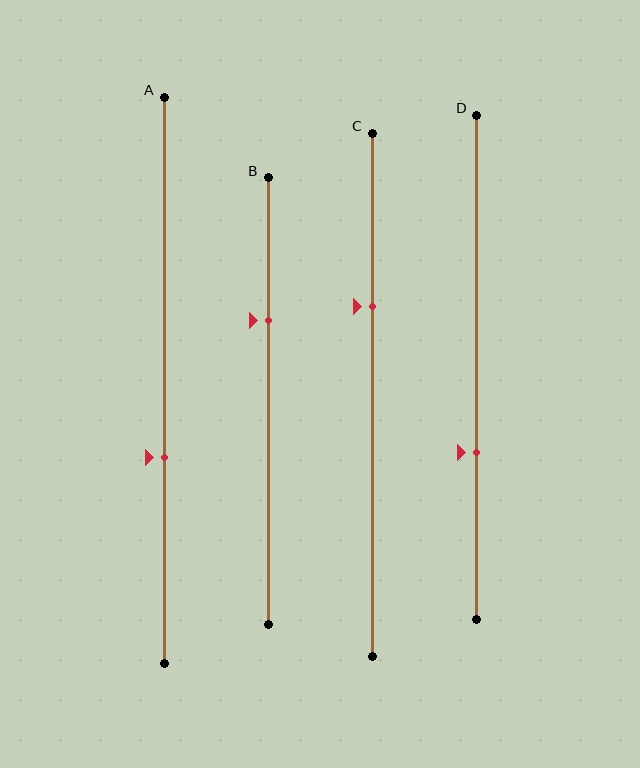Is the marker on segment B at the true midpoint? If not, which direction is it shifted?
No, the marker on segment B is shifted upward by about 18% of the segment length.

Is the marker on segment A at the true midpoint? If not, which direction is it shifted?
No, the marker on segment A is shifted downward by about 14% of the segment length.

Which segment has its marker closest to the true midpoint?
Segment A has its marker closest to the true midpoint.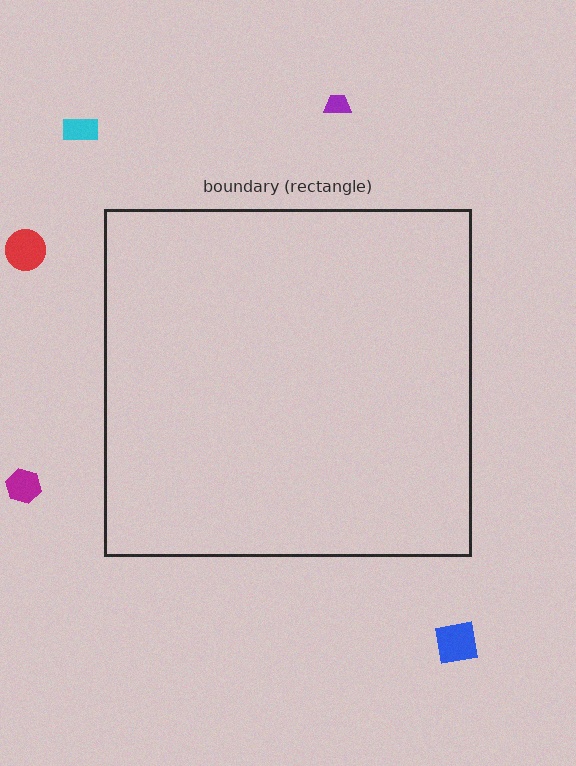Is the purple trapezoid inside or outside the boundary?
Outside.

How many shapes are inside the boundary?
0 inside, 5 outside.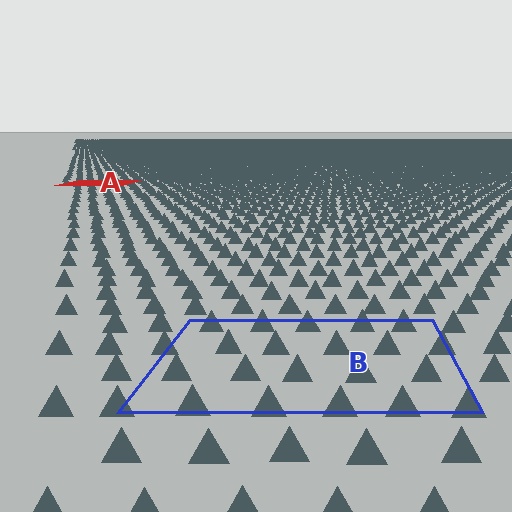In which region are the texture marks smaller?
The texture marks are smaller in region A, because it is farther away.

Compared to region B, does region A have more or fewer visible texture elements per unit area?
Region A has more texture elements per unit area — they are packed more densely because it is farther away.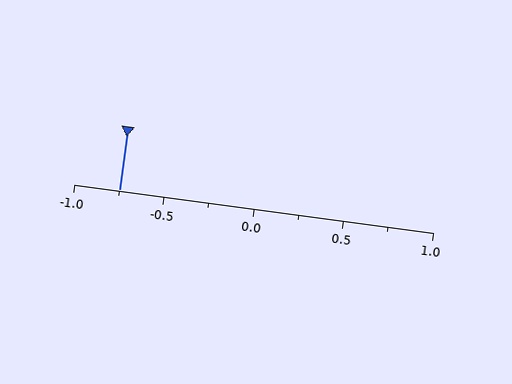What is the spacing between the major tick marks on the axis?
The major ticks are spaced 0.5 apart.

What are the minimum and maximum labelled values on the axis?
The axis runs from -1.0 to 1.0.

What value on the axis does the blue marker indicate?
The marker indicates approximately -0.75.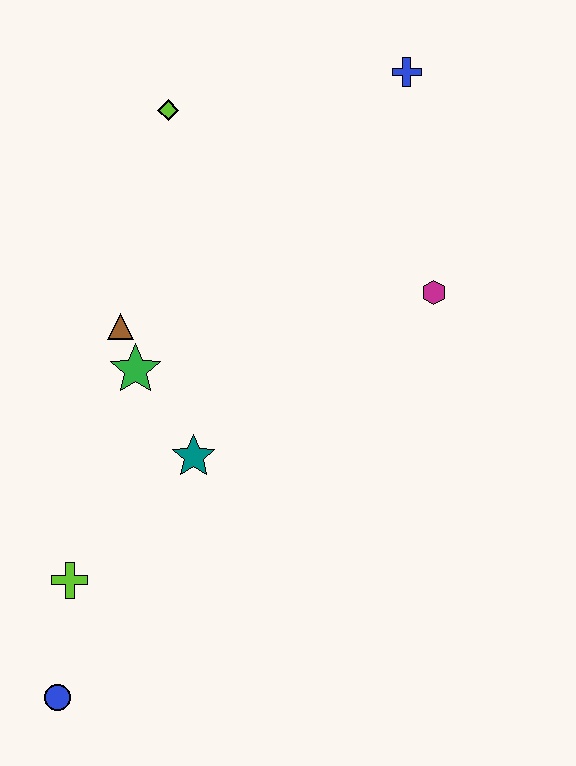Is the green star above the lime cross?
Yes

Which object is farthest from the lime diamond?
The blue circle is farthest from the lime diamond.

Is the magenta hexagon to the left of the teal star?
No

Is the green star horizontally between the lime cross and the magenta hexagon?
Yes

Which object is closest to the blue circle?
The lime cross is closest to the blue circle.